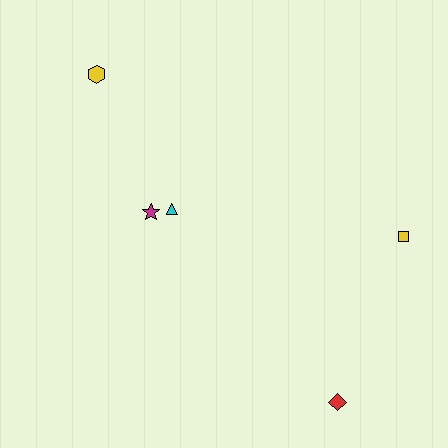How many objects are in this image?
There are 5 objects.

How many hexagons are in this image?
There is 1 hexagon.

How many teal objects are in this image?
There are no teal objects.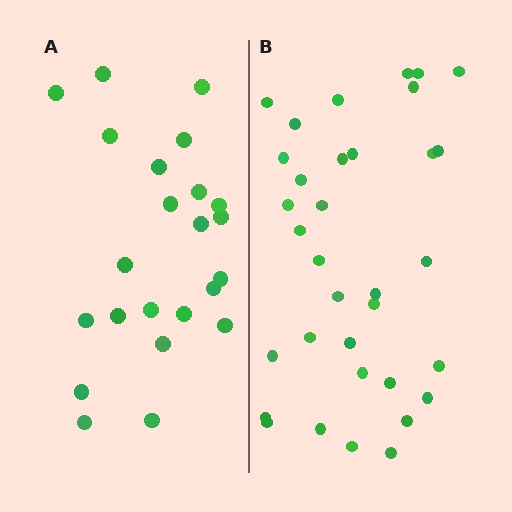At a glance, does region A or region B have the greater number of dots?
Region B (the right region) has more dots.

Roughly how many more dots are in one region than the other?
Region B has roughly 12 or so more dots than region A.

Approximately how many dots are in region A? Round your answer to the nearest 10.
About 20 dots. (The exact count is 23, which rounds to 20.)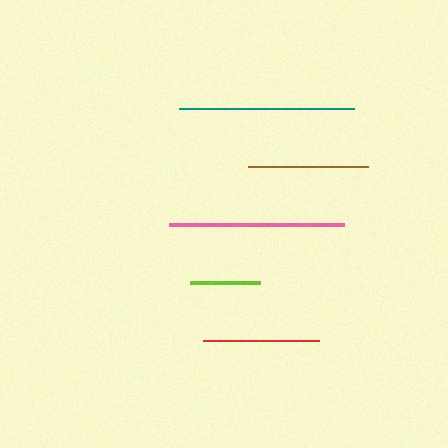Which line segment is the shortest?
The lime line is the shortest at approximately 70 pixels.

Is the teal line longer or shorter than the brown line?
The teal line is longer than the brown line.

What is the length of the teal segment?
The teal segment is approximately 176 pixels long.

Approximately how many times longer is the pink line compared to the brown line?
The pink line is approximately 1.5 times the length of the brown line.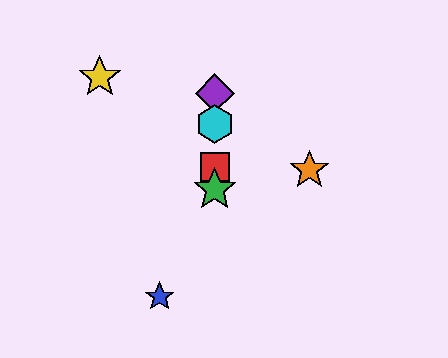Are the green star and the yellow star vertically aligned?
No, the green star is at x≈215 and the yellow star is at x≈100.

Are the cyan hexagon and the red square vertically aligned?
Yes, both are at x≈215.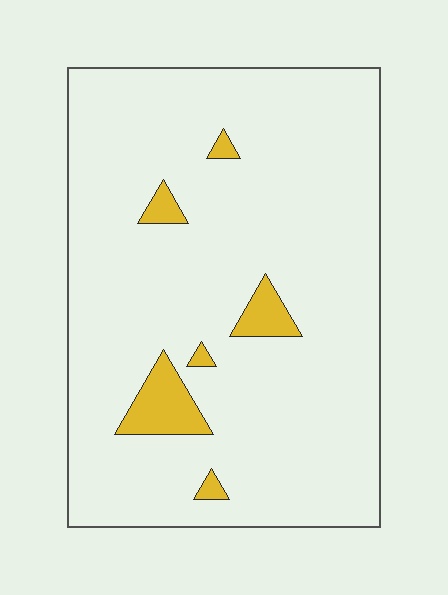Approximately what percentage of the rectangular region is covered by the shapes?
Approximately 5%.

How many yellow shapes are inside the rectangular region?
6.